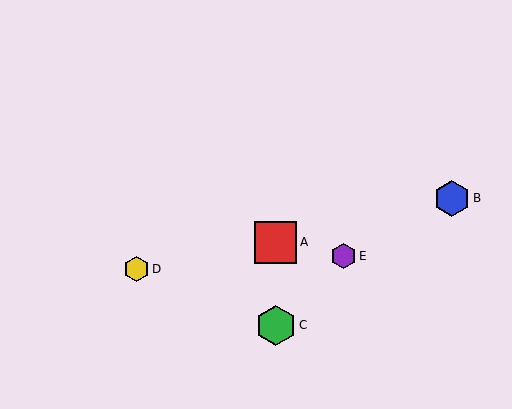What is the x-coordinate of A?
Object A is at x≈276.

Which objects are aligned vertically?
Objects A, C are aligned vertically.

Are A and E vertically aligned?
No, A is at x≈276 and E is at x≈344.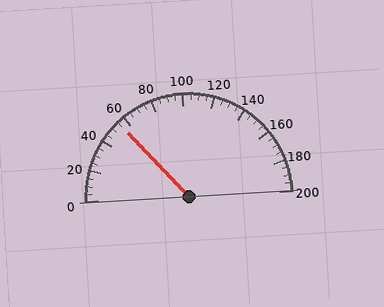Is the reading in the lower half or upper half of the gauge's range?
The reading is in the lower half of the range (0 to 200).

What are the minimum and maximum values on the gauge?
The gauge ranges from 0 to 200.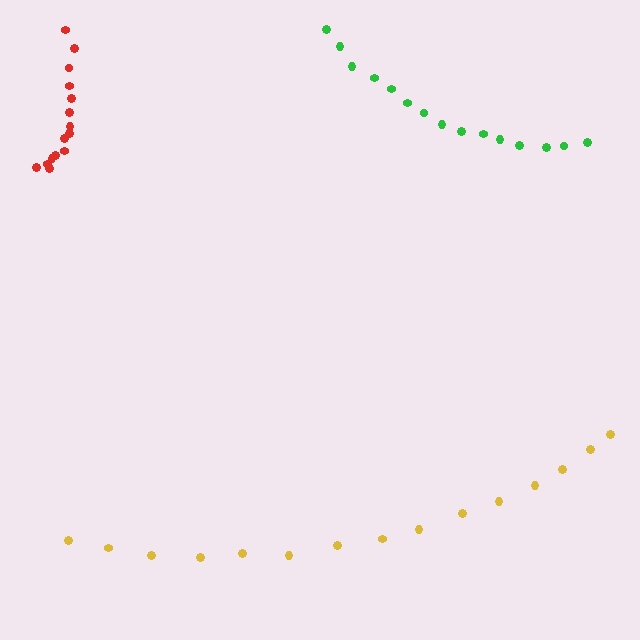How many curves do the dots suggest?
There are 3 distinct paths.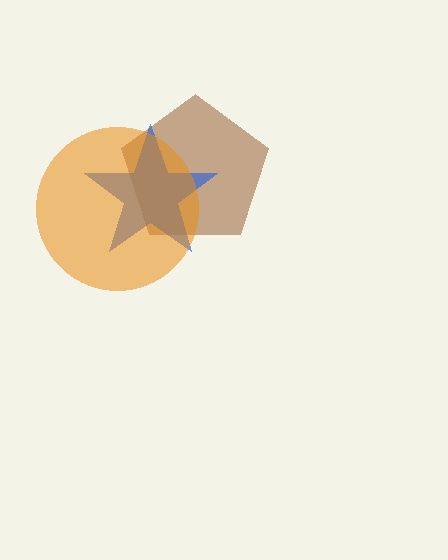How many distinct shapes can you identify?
There are 3 distinct shapes: a brown pentagon, a blue star, an orange circle.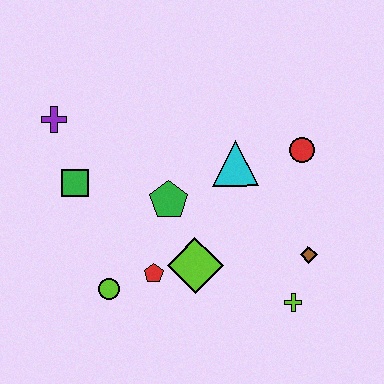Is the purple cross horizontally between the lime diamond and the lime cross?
No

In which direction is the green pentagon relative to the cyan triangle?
The green pentagon is to the left of the cyan triangle.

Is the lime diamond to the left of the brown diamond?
Yes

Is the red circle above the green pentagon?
Yes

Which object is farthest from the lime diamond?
The purple cross is farthest from the lime diamond.